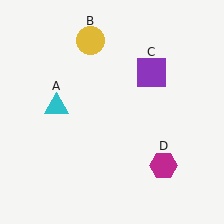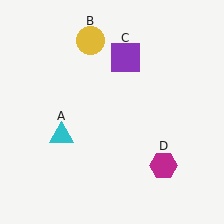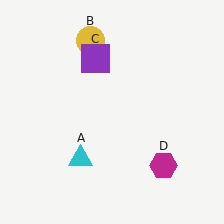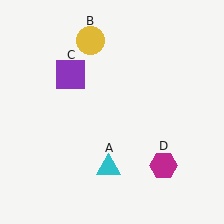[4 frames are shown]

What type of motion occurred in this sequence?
The cyan triangle (object A), purple square (object C) rotated counterclockwise around the center of the scene.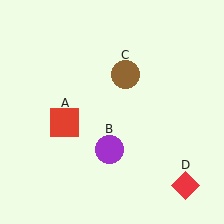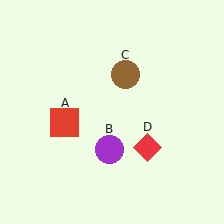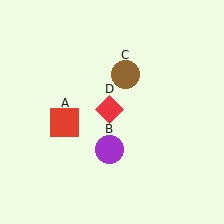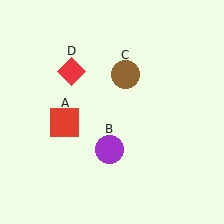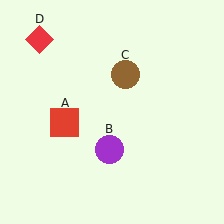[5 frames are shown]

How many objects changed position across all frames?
1 object changed position: red diamond (object D).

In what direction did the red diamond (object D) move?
The red diamond (object D) moved up and to the left.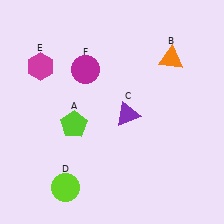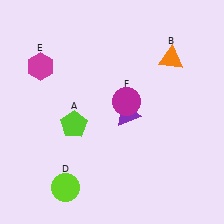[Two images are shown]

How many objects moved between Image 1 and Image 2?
1 object moved between the two images.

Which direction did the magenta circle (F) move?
The magenta circle (F) moved right.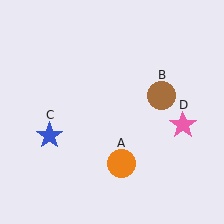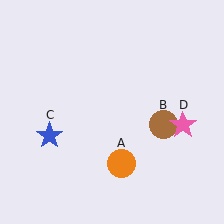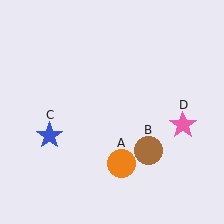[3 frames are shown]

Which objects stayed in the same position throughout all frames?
Orange circle (object A) and blue star (object C) and pink star (object D) remained stationary.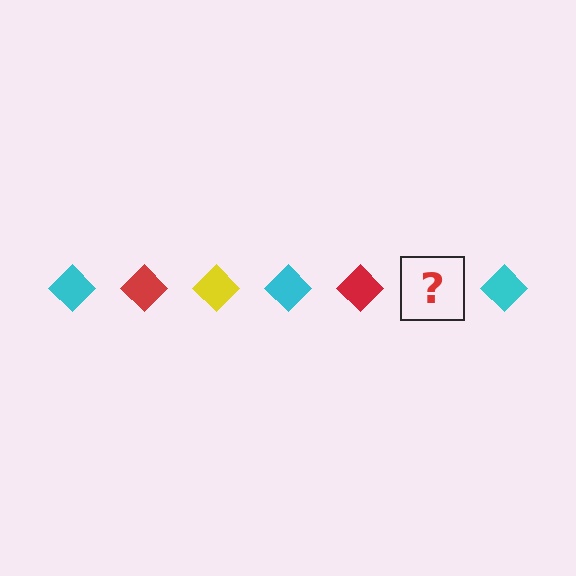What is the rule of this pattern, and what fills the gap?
The rule is that the pattern cycles through cyan, red, yellow diamonds. The gap should be filled with a yellow diamond.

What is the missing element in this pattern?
The missing element is a yellow diamond.